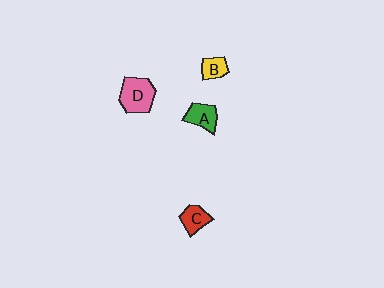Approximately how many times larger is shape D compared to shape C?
Approximately 1.7 times.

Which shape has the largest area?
Shape D (pink).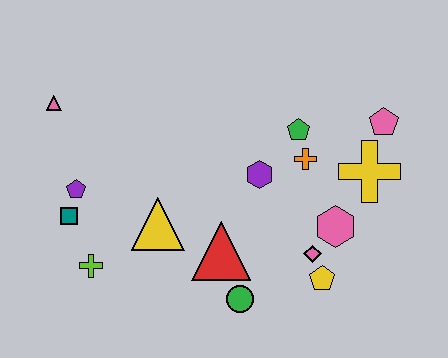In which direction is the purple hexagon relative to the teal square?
The purple hexagon is to the right of the teal square.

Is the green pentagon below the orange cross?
No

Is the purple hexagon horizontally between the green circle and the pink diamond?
Yes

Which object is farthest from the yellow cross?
The pink triangle is farthest from the yellow cross.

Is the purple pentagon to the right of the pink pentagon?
No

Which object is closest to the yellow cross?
The pink pentagon is closest to the yellow cross.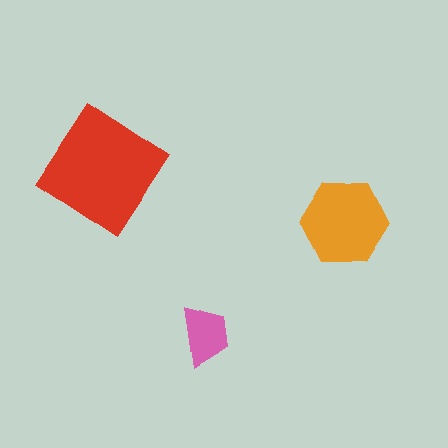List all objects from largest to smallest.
The red diamond, the orange hexagon, the pink trapezoid.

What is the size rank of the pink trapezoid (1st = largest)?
3rd.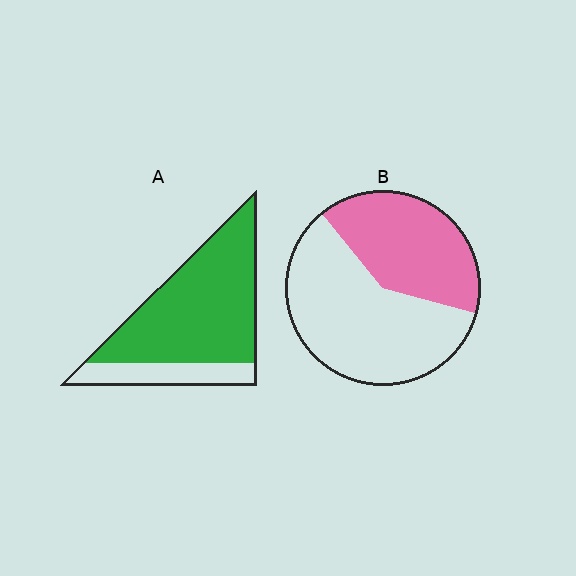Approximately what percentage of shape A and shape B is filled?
A is approximately 80% and B is approximately 40%.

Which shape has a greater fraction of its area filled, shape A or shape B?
Shape A.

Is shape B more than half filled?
No.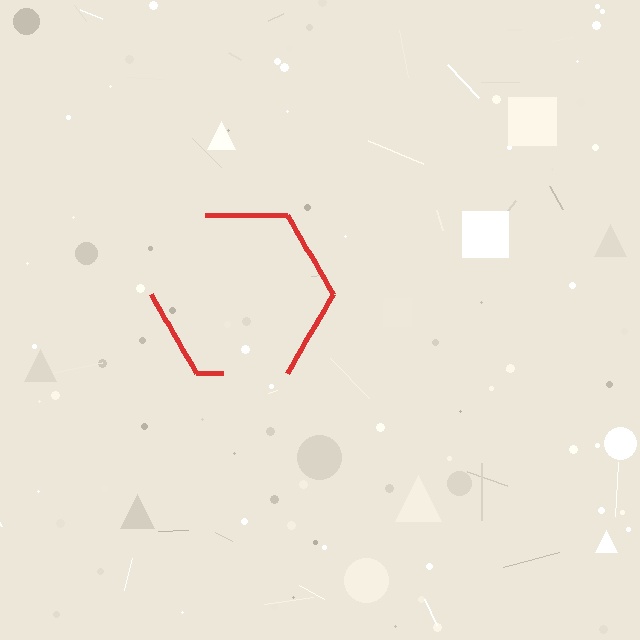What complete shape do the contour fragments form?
The contour fragments form a hexagon.